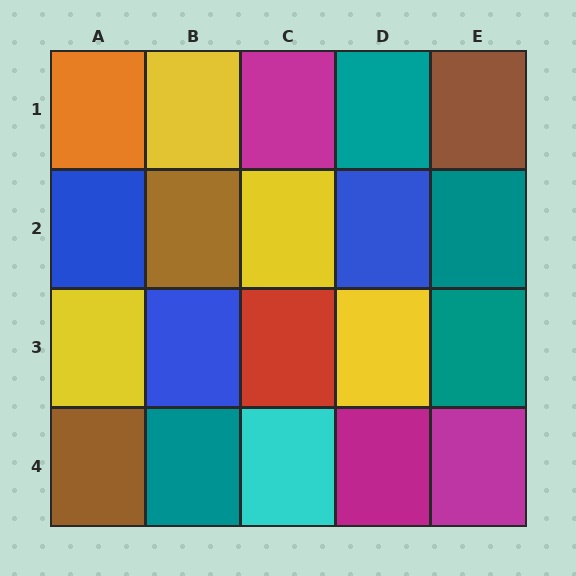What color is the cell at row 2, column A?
Blue.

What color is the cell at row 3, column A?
Yellow.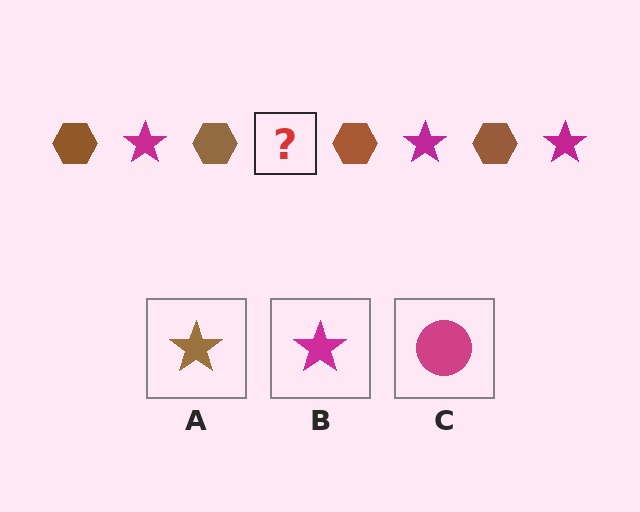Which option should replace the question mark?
Option B.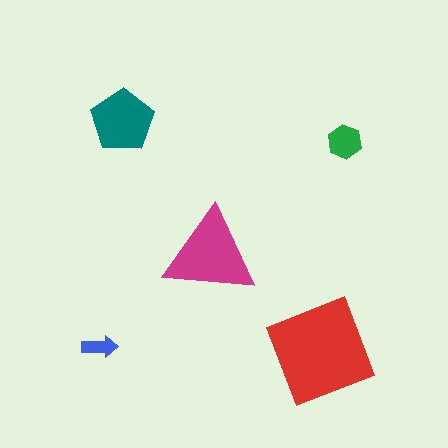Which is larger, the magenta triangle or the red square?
The red square.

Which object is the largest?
The red square.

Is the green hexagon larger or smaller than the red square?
Smaller.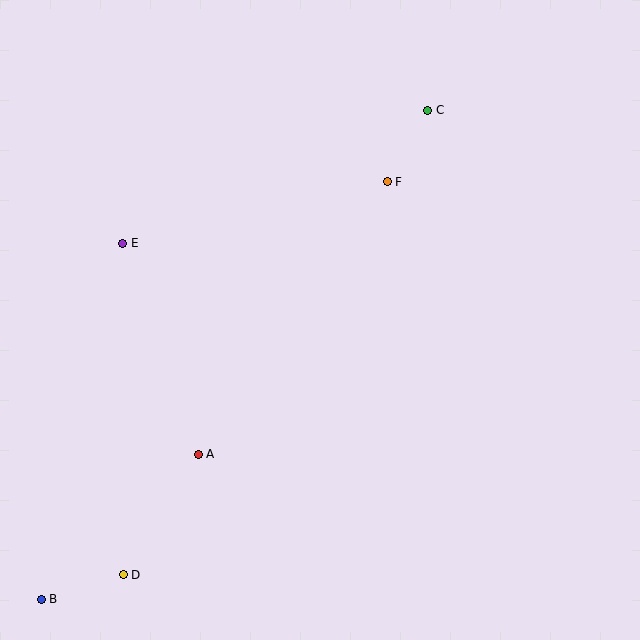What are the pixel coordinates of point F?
Point F is at (387, 182).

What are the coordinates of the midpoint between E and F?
The midpoint between E and F is at (255, 212).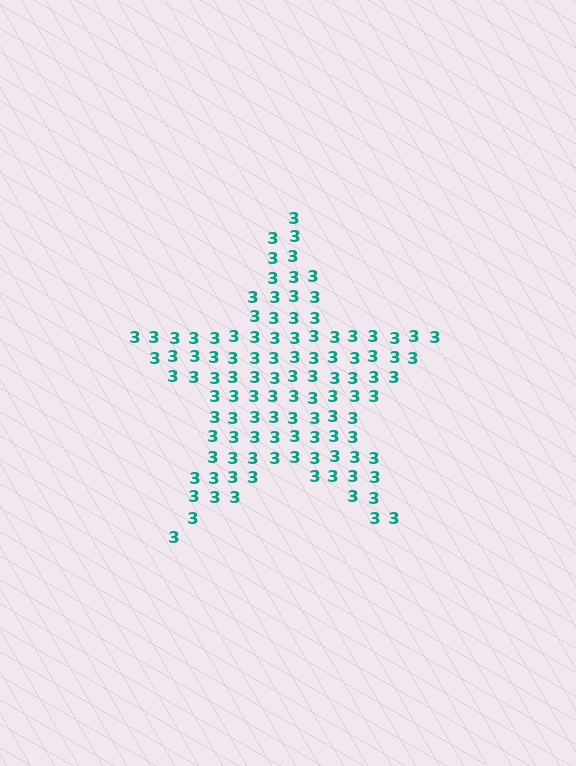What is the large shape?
The large shape is a star.